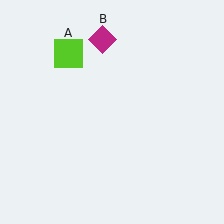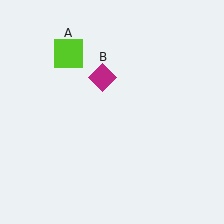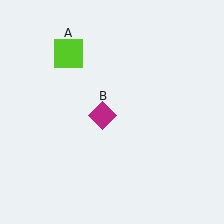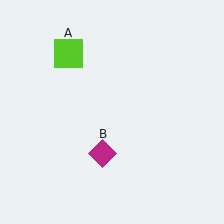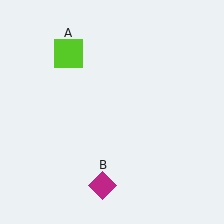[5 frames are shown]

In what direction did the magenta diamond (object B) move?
The magenta diamond (object B) moved down.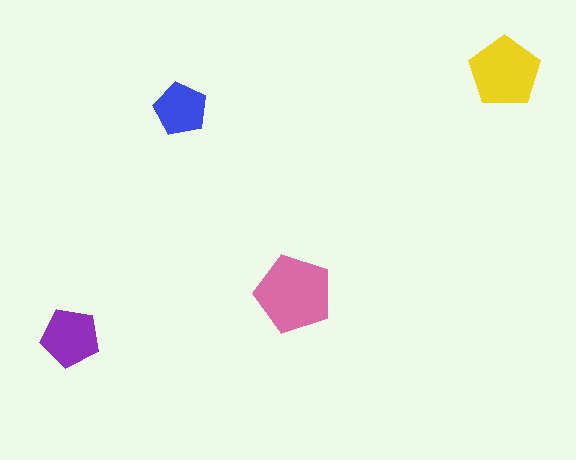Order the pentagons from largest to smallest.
the pink one, the yellow one, the purple one, the blue one.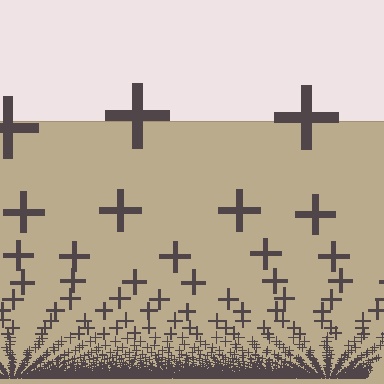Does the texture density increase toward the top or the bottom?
Density increases toward the bottom.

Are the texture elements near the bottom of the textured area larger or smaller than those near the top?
Smaller. The gradient is inverted — elements near the bottom are smaller and denser.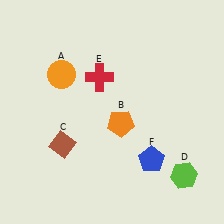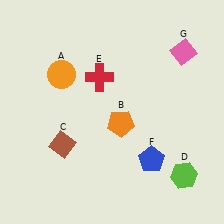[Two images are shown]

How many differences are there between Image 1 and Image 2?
There is 1 difference between the two images.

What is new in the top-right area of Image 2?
A pink diamond (G) was added in the top-right area of Image 2.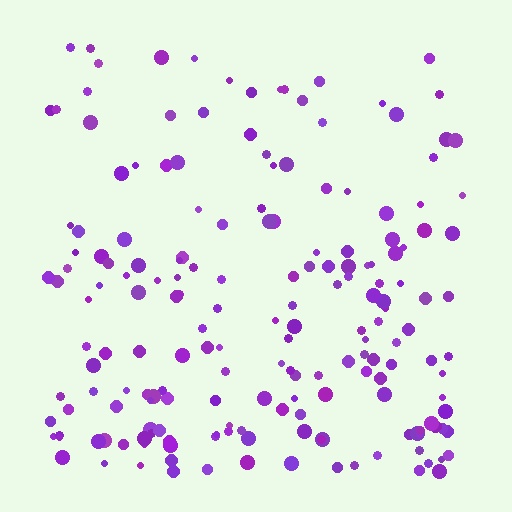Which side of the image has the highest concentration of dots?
The bottom.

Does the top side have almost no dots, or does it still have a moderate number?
Still a moderate number, just noticeably fewer than the bottom.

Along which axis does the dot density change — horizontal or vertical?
Vertical.